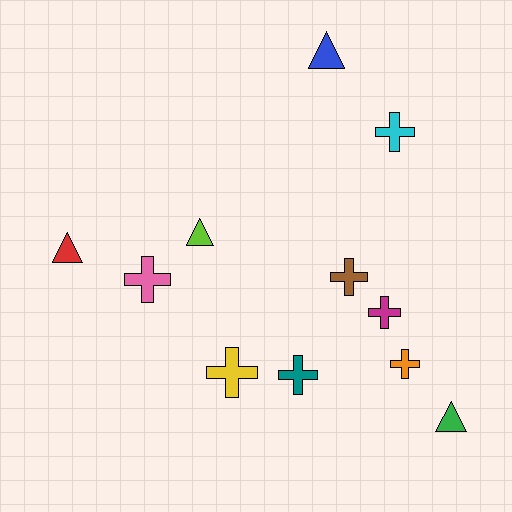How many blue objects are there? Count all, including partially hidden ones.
There is 1 blue object.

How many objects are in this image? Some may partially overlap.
There are 11 objects.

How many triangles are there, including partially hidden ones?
There are 4 triangles.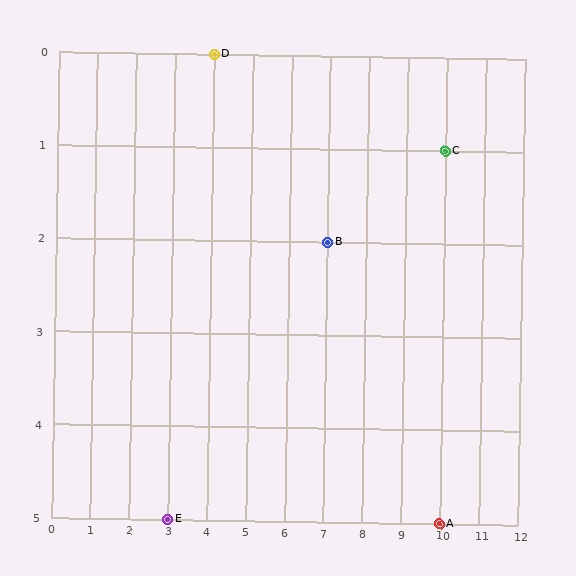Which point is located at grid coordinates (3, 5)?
Point E is at (3, 5).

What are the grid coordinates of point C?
Point C is at grid coordinates (10, 1).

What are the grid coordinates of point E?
Point E is at grid coordinates (3, 5).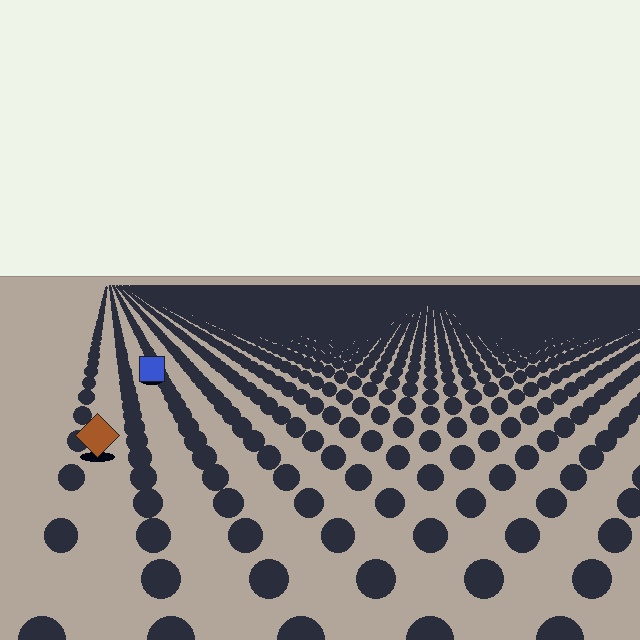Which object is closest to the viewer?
The brown diamond is closest. The texture marks near it are larger and more spread out.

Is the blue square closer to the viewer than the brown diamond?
No. The brown diamond is closer — you can tell from the texture gradient: the ground texture is coarser near it.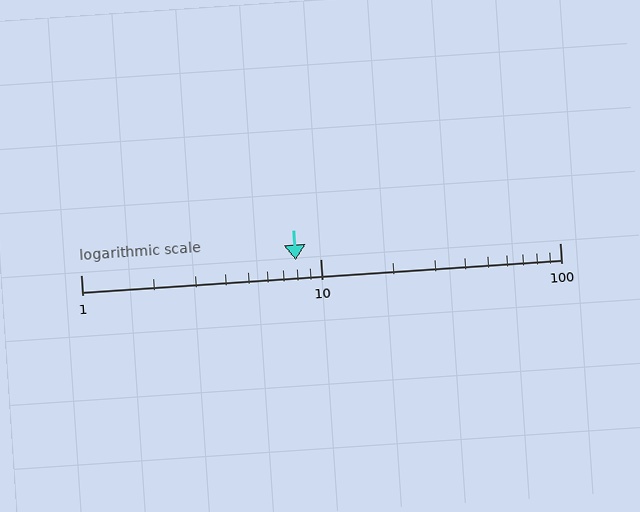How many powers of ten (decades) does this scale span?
The scale spans 2 decades, from 1 to 100.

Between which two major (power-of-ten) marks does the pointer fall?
The pointer is between 1 and 10.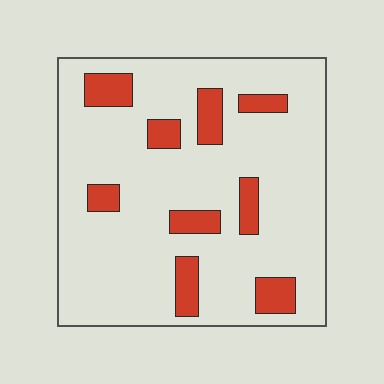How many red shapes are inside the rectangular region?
9.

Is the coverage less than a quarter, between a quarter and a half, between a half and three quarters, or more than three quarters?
Less than a quarter.